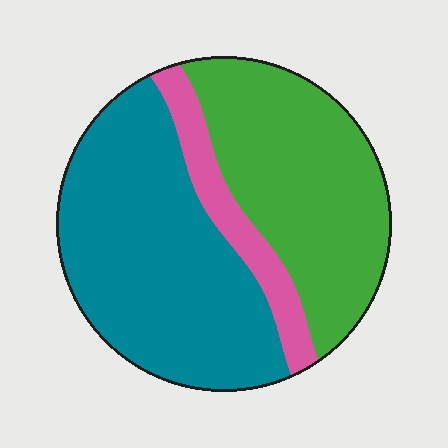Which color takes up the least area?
Pink, at roughly 10%.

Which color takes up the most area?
Teal, at roughly 50%.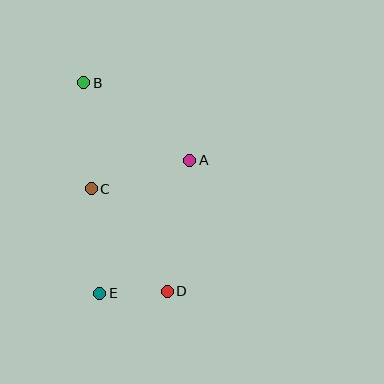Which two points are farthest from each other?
Points B and D are farthest from each other.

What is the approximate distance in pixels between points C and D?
The distance between C and D is approximately 127 pixels.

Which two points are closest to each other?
Points D and E are closest to each other.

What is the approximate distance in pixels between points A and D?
The distance between A and D is approximately 133 pixels.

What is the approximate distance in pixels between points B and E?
The distance between B and E is approximately 211 pixels.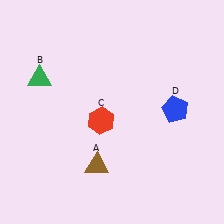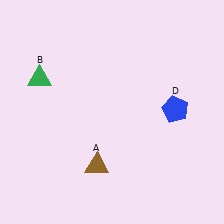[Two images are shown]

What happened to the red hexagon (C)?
The red hexagon (C) was removed in Image 2. It was in the bottom-left area of Image 1.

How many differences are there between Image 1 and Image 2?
There is 1 difference between the two images.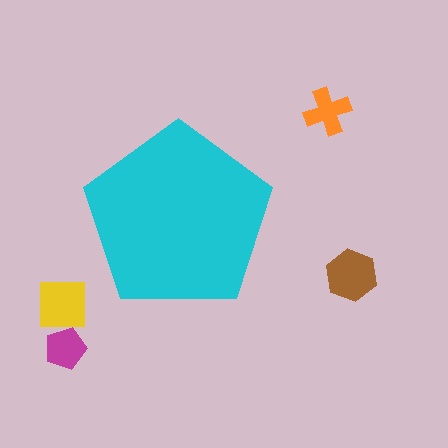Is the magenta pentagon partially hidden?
No, the magenta pentagon is fully visible.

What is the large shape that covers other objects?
A cyan pentagon.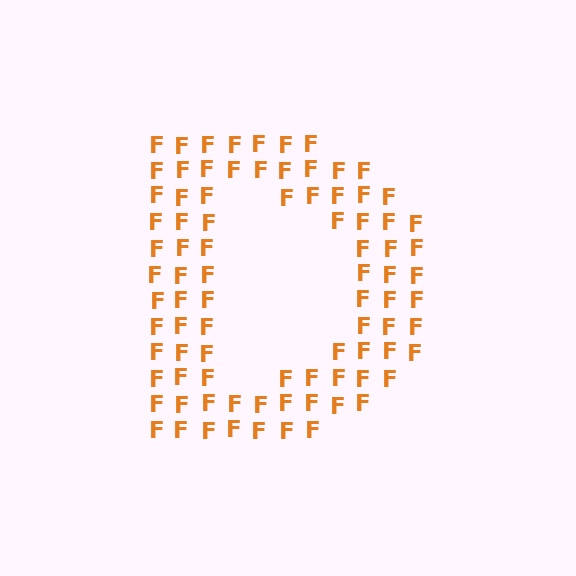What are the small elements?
The small elements are letter F's.